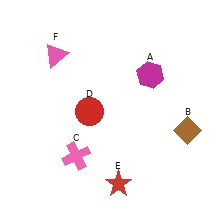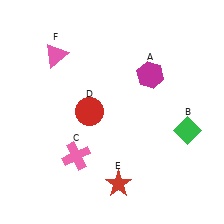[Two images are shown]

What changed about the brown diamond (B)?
In Image 1, B is brown. In Image 2, it changed to green.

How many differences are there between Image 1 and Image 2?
There is 1 difference between the two images.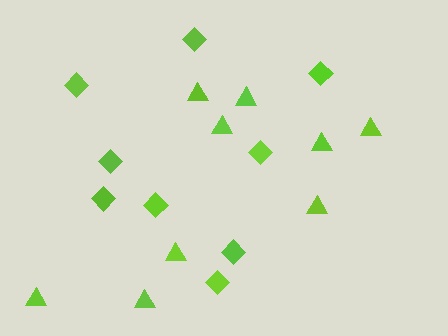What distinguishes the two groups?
There are 2 groups: one group of diamonds (9) and one group of triangles (9).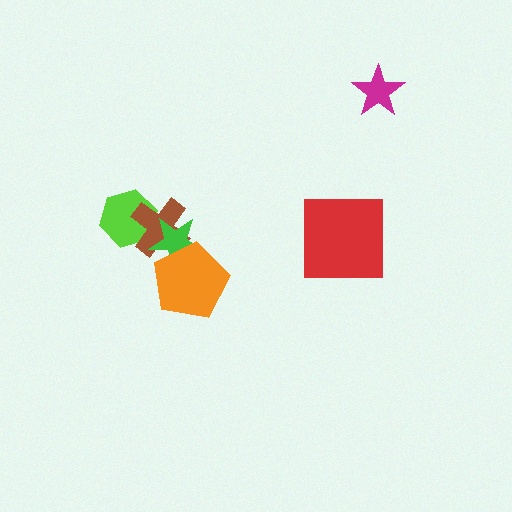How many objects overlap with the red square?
0 objects overlap with the red square.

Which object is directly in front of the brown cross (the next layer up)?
The green star is directly in front of the brown cross.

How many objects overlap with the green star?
2 objects overlap with the green star.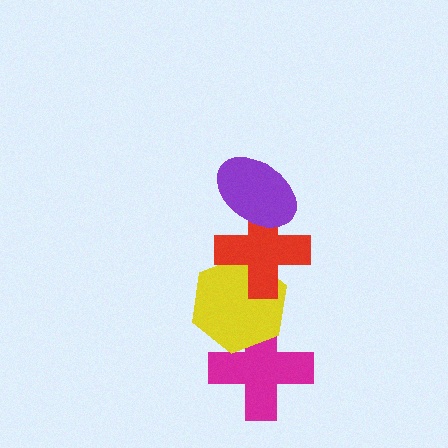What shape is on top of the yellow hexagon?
The red cross is on top of the yellow hexagon.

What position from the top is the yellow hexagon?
The yellow hexagon is 3rd from the top.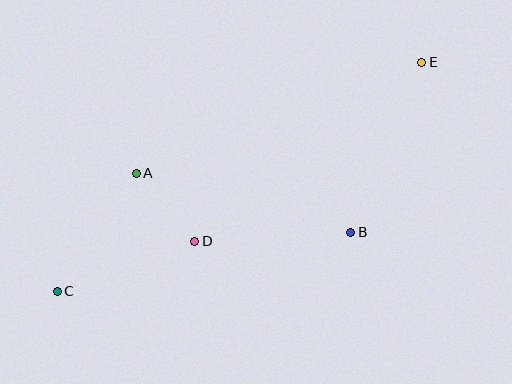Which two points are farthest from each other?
Points C and E are farthest from each other.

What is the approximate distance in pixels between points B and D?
The distance between B and D is approximately 156 pixels.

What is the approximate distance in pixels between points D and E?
The distance between D and E is approximately 289 pixels.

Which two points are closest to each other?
Points A and D are closest to each other.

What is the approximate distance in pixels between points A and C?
The distance between A and C is approximately 142 pixels.